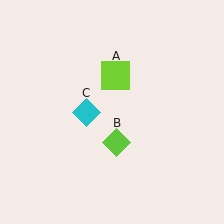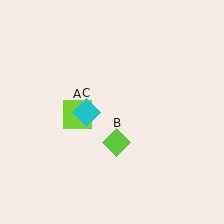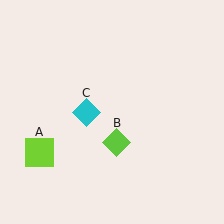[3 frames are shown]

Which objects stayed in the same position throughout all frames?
Lime diamond (object B) and cyan diamond (object C) remained stationary.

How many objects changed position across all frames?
1 object changed position: lime square (object A).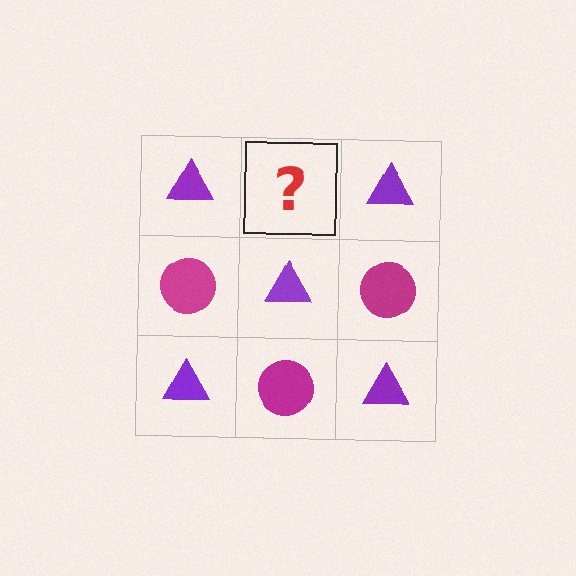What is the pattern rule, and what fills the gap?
The rule is that it alternates purple triangle and magenta circle in a checkerboard pattern. The gap should be filled with a magenta circle.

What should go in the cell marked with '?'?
The missing cell should contain a magenta circle.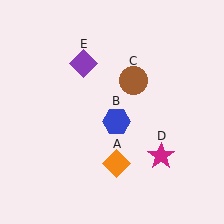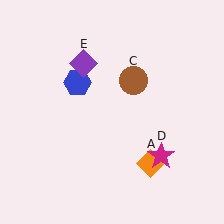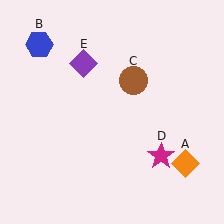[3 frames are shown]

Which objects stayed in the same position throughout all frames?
Brown circle (object C) and magenta star (object D) and purple diamond (object E) remained stationary.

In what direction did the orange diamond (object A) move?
The orange diamond (object A) moved right.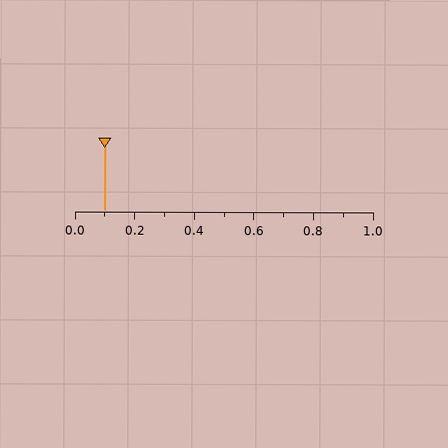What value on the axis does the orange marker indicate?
The marker indicates approximately 0.1.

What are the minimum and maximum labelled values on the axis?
The axis runs from 0.0 to 1.0.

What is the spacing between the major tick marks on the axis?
The major ticks are spaced 0.2 apart.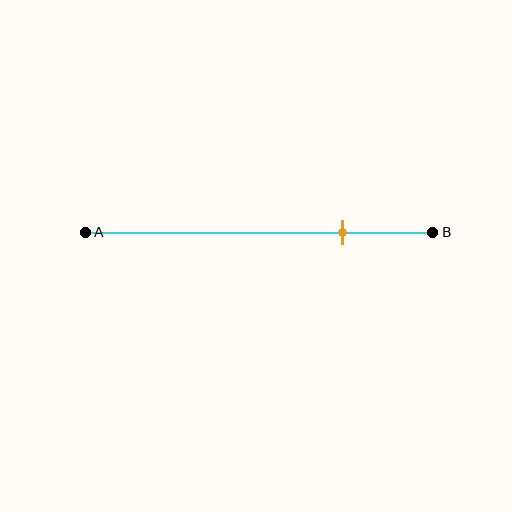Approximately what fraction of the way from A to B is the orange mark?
The orange mark is approximately 75% of the way from A to B.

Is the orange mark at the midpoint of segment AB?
No, the mark is at about 75% from A, not at the 50% midpoint.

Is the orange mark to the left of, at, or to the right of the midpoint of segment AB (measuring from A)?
The orange mark is to the right of the midpoint of segment AB.